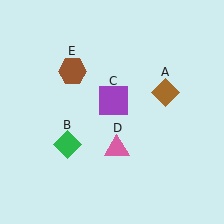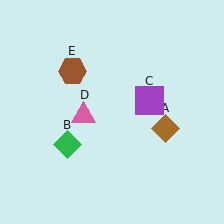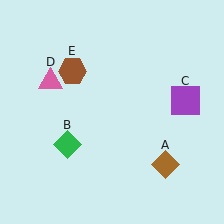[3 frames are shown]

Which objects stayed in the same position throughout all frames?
Green diamond (object B) and brown hexagon (object E) remained stationary.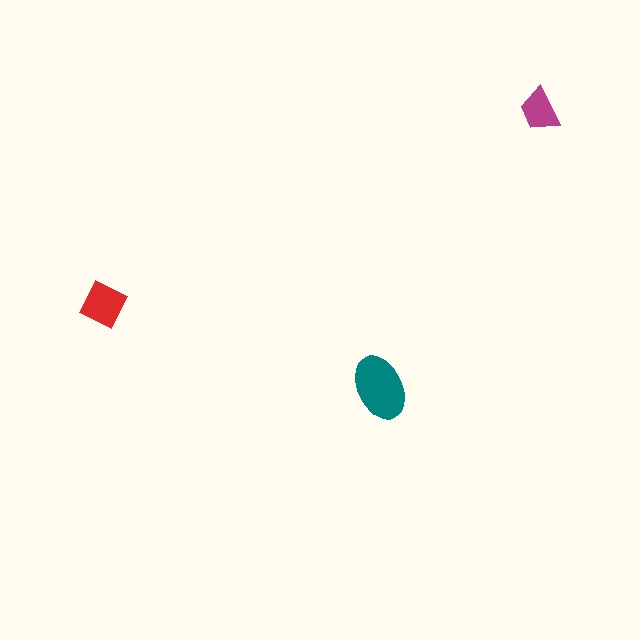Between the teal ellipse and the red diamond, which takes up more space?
The teal ellipse.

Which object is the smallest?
The magenta trapezoid.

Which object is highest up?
The magenta trapezoid is topmost.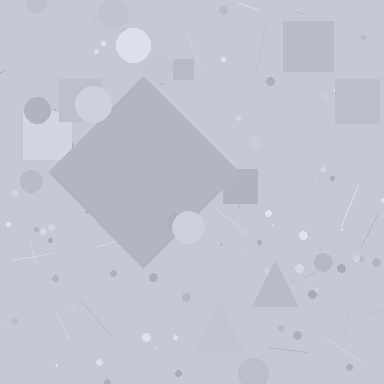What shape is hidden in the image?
A diamond is hidden in the image.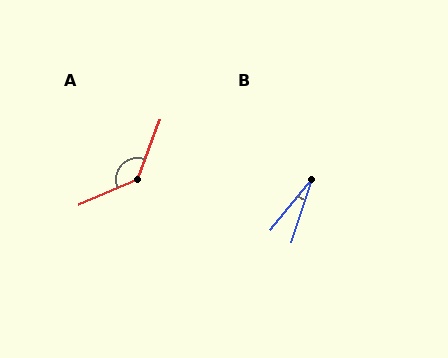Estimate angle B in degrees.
Approximately 21 degrees.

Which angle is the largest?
A, at approximately 134 degrees.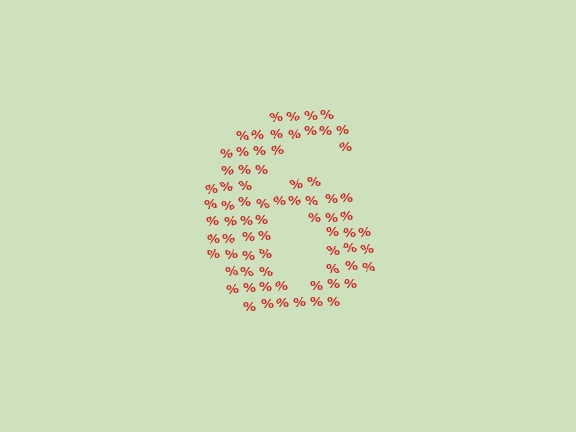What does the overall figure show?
The overall figure shows the digit 6.